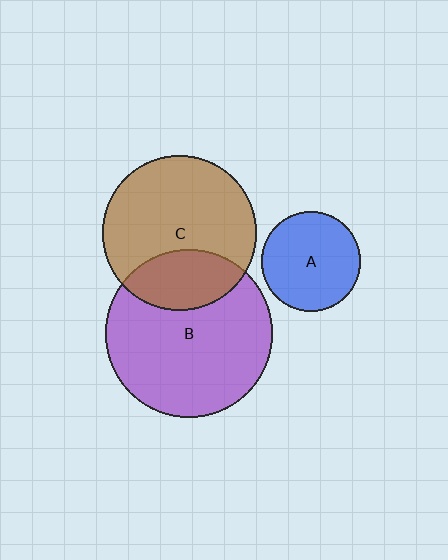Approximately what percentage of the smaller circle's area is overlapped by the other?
Approximately 30%.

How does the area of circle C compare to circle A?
Approximately 2.4 times.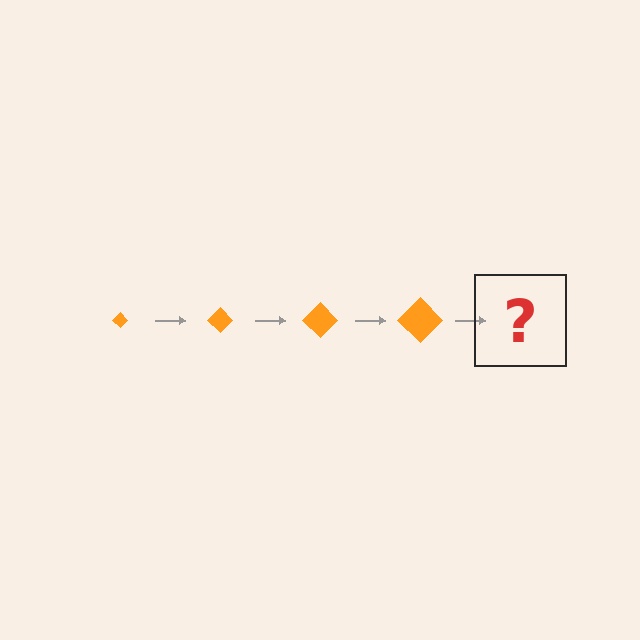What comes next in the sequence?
The next element should be an orange diamond, larger than the previous one.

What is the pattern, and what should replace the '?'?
The pattern is that the diamond gets progressively larger each step. The '?' should be an orange diamond, larger than the previous one.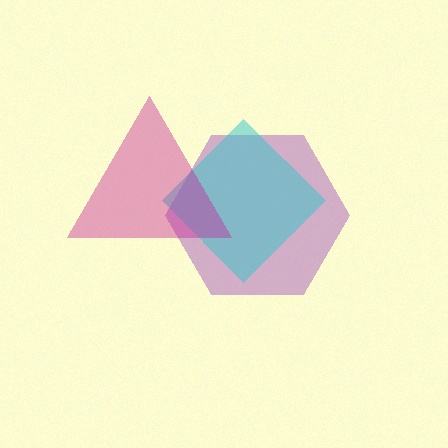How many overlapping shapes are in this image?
There are 3 overlapping shapes in the image.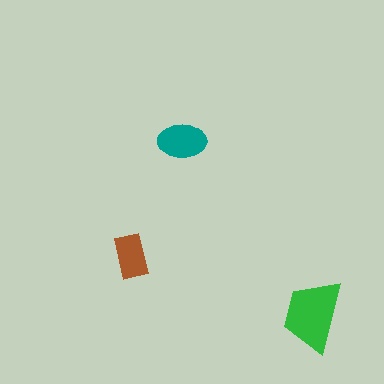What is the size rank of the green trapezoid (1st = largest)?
1st.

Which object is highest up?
The teal ellipse is topmost.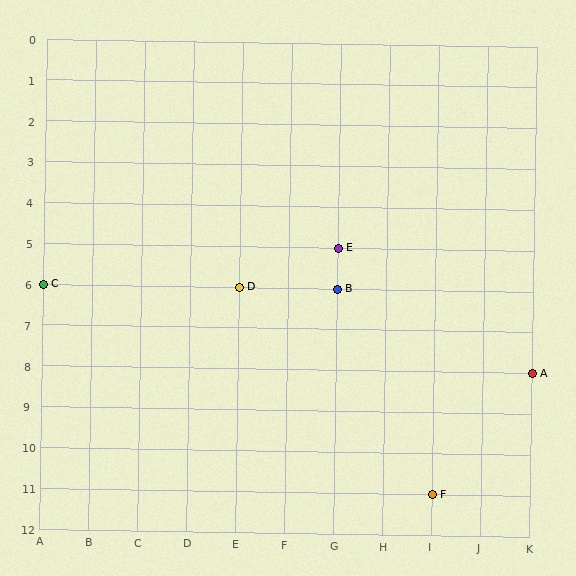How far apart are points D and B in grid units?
Points D and B are 2 columns apart.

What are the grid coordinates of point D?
Point D is at grid coordinates (E, 6).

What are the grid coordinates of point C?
Point C is at grid coordinates (A, 6).